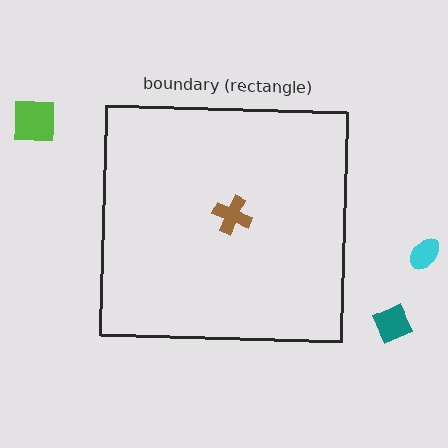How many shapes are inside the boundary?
1 inside, 3 outside.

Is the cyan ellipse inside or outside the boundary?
Outside.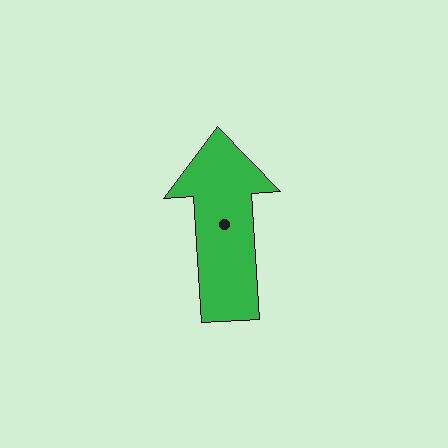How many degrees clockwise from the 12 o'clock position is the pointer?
Approximately 356 degrees.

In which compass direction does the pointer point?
North.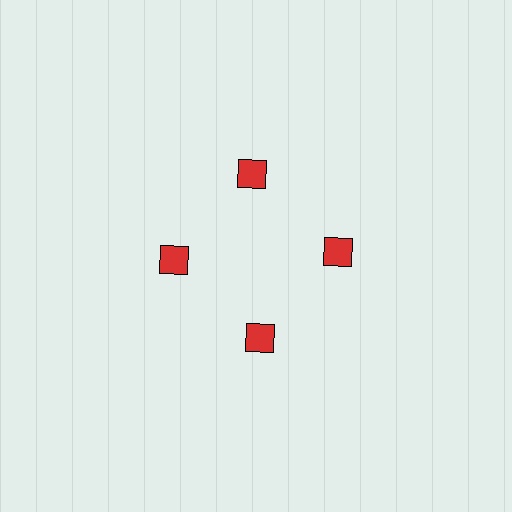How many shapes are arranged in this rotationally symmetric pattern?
There are 4 shapes, arranged in 4 groups of 1.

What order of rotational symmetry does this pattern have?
This pattern has 4-fold rotational symmetry.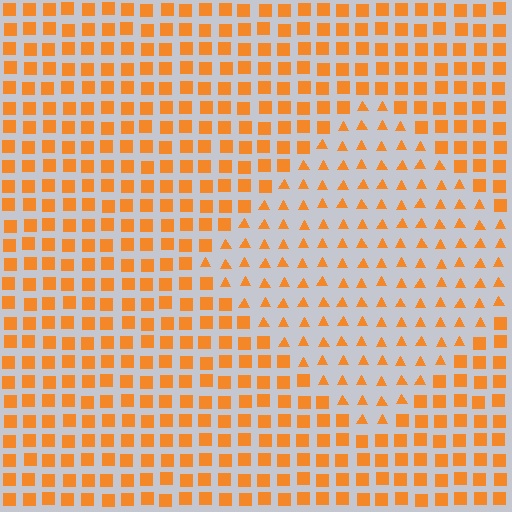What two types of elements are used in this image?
The image uses triangles inside the diamond region and squares outside it.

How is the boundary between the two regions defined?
The boundary is defined by a change in element shape: triangles inside vs. squares outside. All elements share the same color and spacing.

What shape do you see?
I see a diamond.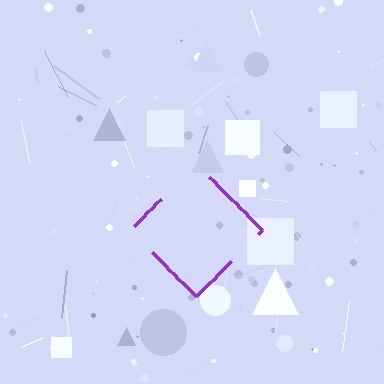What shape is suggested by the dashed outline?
The dashed outline suggests a diamond.